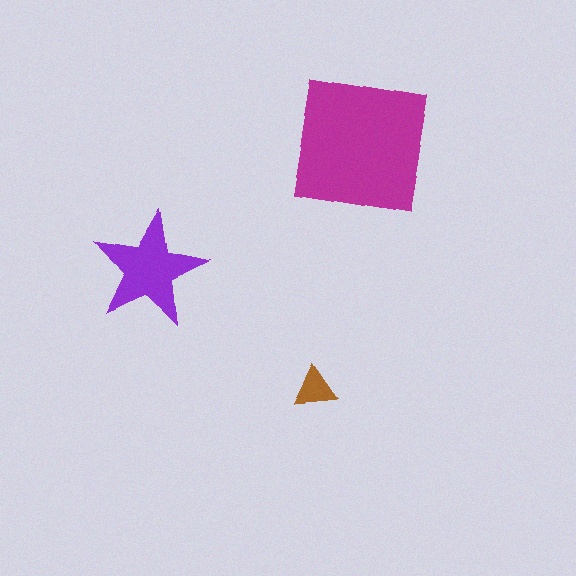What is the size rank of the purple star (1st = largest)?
2nd.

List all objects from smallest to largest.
The brown triangle, the purple star, the magenta square.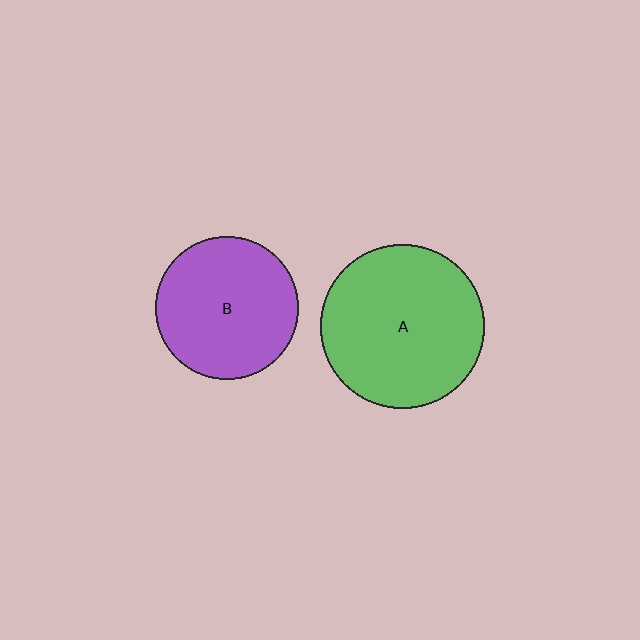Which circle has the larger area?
Circle A (green).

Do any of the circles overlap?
No, none of the circles overlap.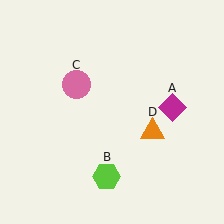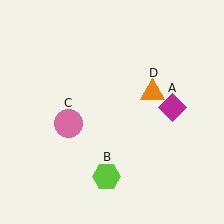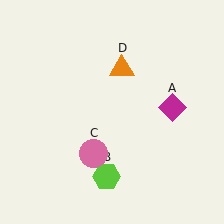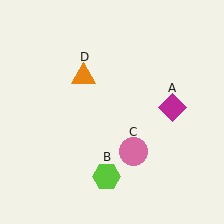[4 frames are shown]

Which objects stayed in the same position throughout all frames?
Magenta diamond (object A) and lime hexagon (object B) remained stationary.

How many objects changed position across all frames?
2 objects changed position: pink circle (object C), orange triangle (object D).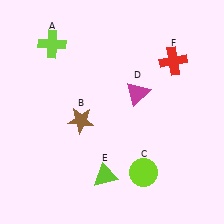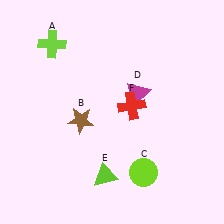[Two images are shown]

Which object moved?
The red cross (F) moved down.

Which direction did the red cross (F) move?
The red cross (F) moved down.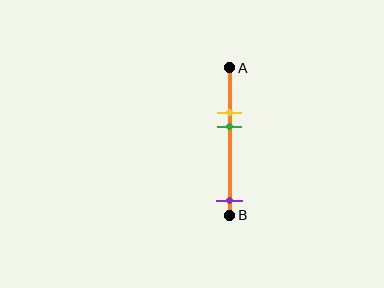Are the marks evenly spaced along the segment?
No, the marks are not evenly spaced.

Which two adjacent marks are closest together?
The yellow and green marks are the closest adjacent pair.